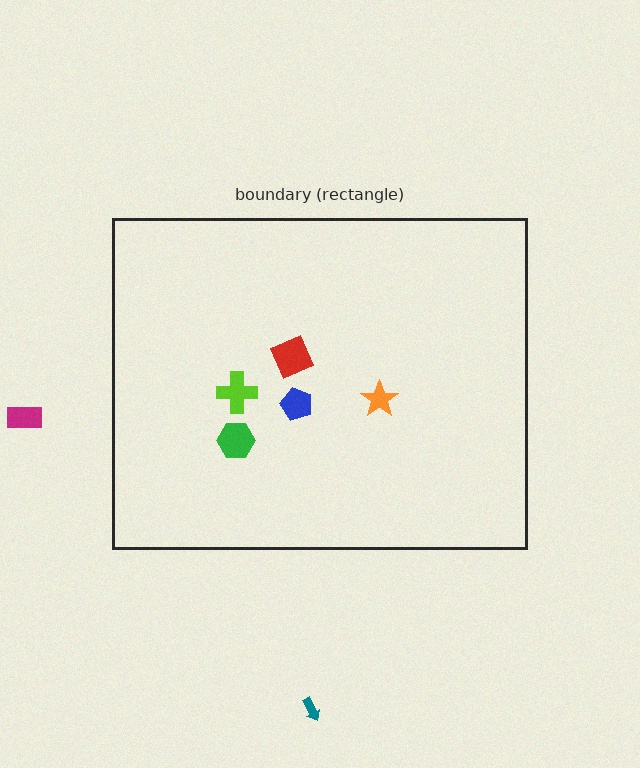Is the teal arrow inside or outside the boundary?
Outside.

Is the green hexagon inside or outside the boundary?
Inside.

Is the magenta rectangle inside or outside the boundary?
Outside.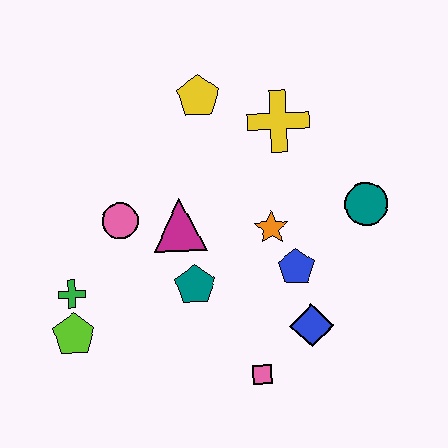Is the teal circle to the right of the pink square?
Yes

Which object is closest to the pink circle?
The magenta triangle is closest to the pink circle.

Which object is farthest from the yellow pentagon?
The pink square is farthest from the yellow pentagon.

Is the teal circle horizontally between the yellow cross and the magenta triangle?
No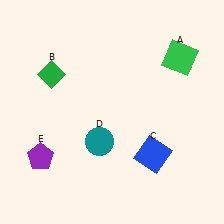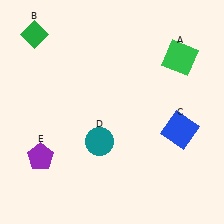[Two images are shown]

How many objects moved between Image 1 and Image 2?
2 objects moved between the two images.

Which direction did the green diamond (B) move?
The green diamond (B) moved up.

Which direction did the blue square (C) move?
The blue square (C) moved right.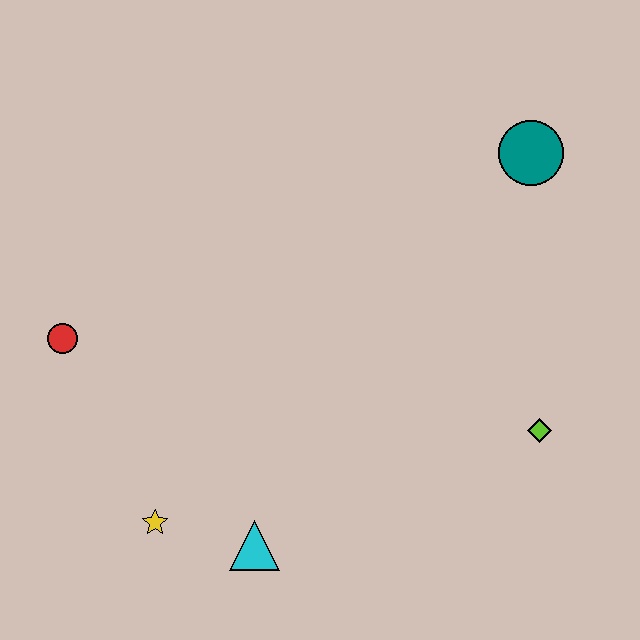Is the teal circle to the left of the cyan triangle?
No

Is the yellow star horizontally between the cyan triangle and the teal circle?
No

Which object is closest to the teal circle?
The lime diamond is closest to the teal circle.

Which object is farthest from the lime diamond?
The red circle is farthest from the lime diamond.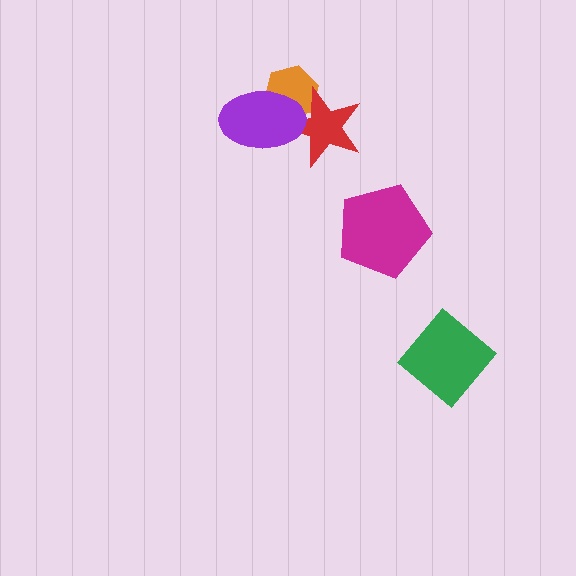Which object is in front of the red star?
The purple ellipse is in front of the red star.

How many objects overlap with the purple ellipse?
2 objects overlap with the purple ellipse.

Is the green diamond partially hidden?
No, no other shape covers it.